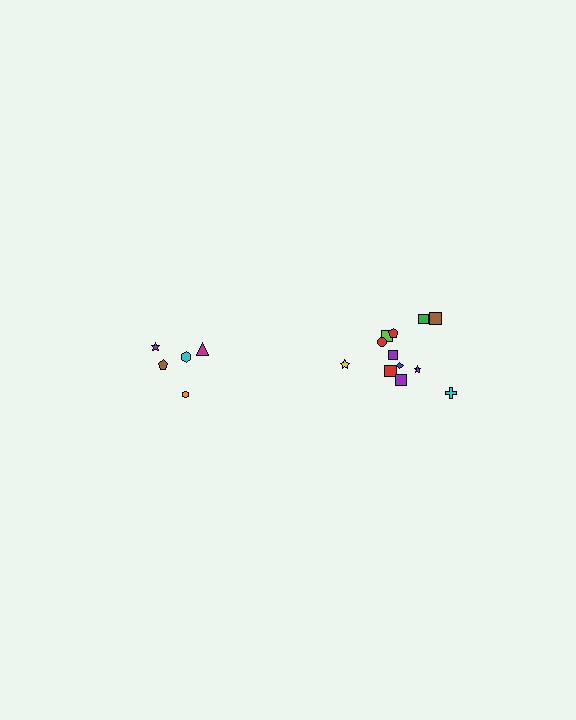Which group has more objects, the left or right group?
The right group.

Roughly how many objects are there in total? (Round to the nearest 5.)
Roughly 15 objects in total.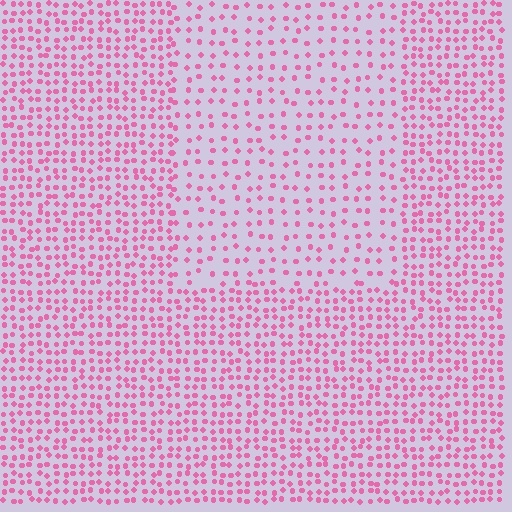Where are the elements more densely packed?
The elements are more densely packed outside the rectangle boundary.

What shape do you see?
I see a rectangle.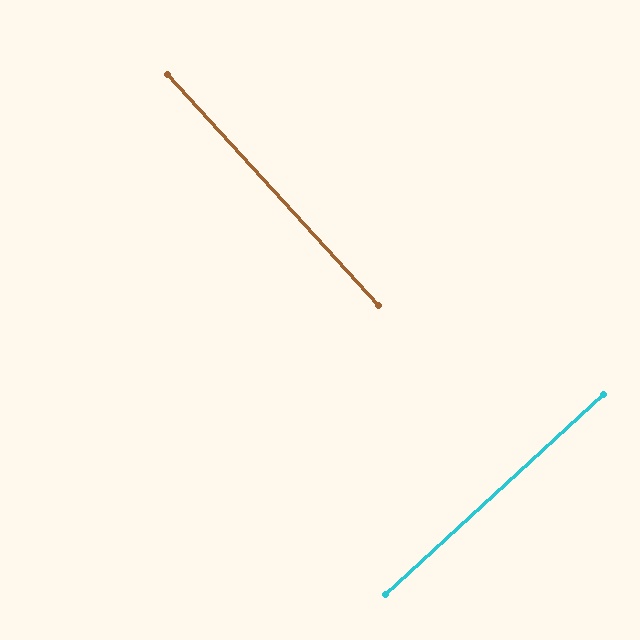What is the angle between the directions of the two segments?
Approximately 90 degrees.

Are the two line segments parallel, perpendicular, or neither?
Perpendicular — they meet at approximately 90°.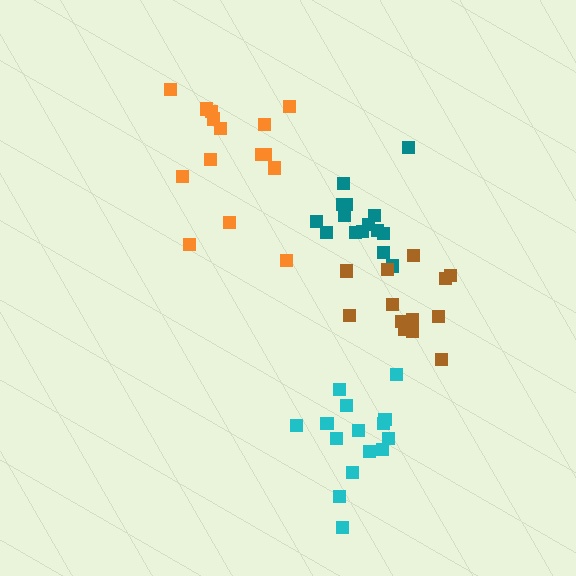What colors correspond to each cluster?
The clusters are colored: orange, teal, brown, cyan.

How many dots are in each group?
Group 1: 15 dots, Group 2: 15 dots, Group 3: 13 dots, Group 4: 15 dots (58 total).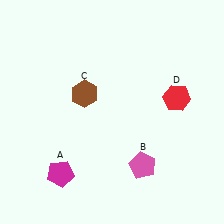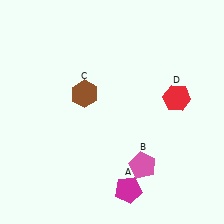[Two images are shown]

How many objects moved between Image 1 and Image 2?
1 object moved between the two images.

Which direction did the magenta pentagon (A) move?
The magenta pentagon (A) moved right.